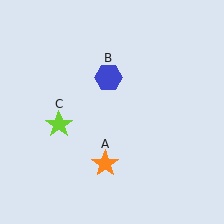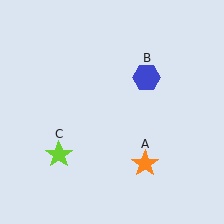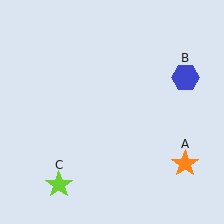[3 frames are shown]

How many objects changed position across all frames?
3 objects changed position: orange star (object A), blue hexagon (object B), lime star (object C).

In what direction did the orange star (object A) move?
The orange star (object A) moved right.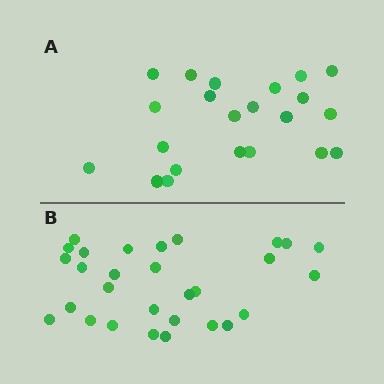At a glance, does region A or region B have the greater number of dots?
Region B (the bottom region) has more dots.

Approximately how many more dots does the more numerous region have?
Region B has roughly 8 or so more dots than region A.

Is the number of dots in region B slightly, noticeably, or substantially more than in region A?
Region B has noticeably more, but not dramatically so. The ratio is roughly 1.3 to 1.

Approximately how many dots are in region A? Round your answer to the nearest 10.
About 20 dots. (The exact count is 22, which rounds to 20.)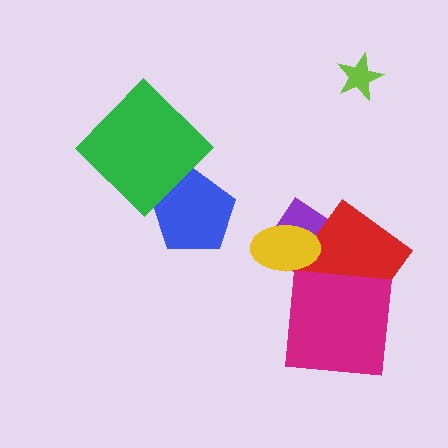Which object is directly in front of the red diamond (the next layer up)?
The yellow ellipse is directly in front of the red diamond.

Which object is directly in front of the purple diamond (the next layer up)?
The red diamond is directly in front of the purple diamond.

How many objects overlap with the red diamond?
3 objects overlap with the red diamond.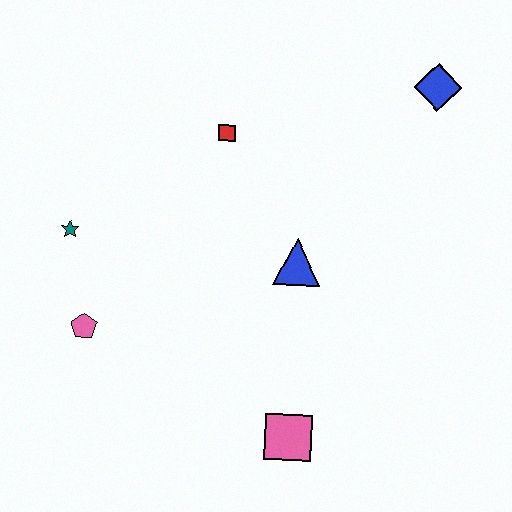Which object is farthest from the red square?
The pink square is farthest from the red square.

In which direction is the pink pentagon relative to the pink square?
The pink pentagon is to the left of the pink square.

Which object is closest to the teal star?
The pink pentagon is closest to the teal star.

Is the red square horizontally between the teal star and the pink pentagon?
No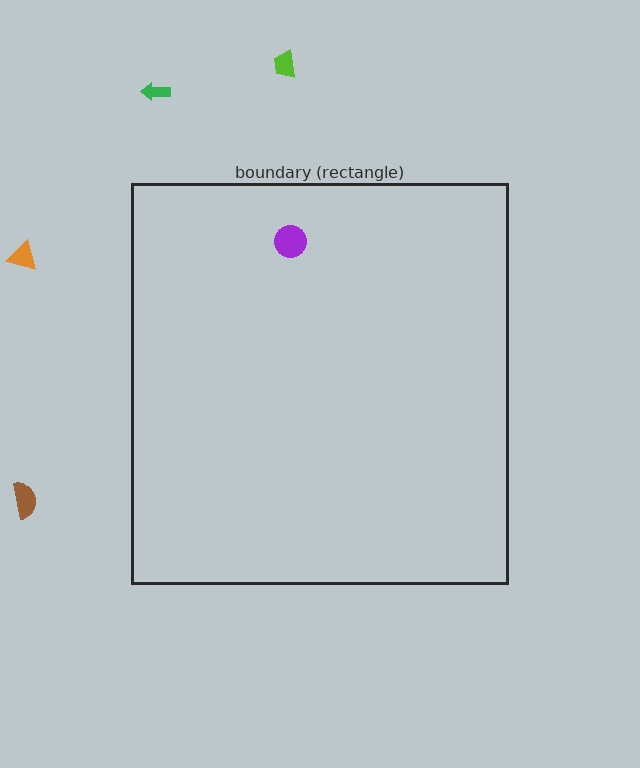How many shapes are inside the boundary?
1 inside, 4 outside.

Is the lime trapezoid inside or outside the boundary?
Outside.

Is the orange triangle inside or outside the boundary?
Outside.